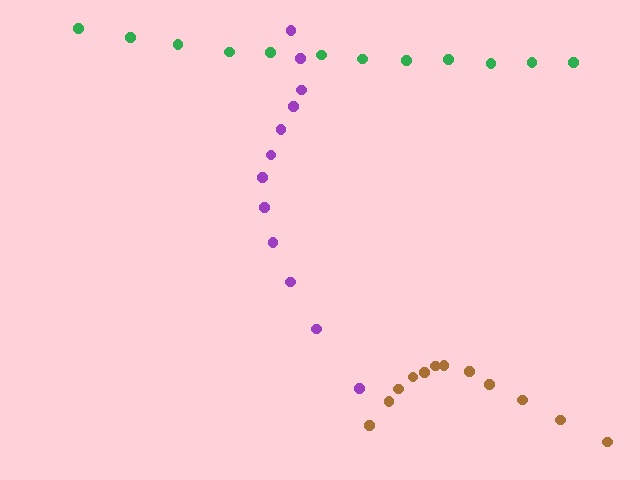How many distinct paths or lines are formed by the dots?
There are 3 distinct paths.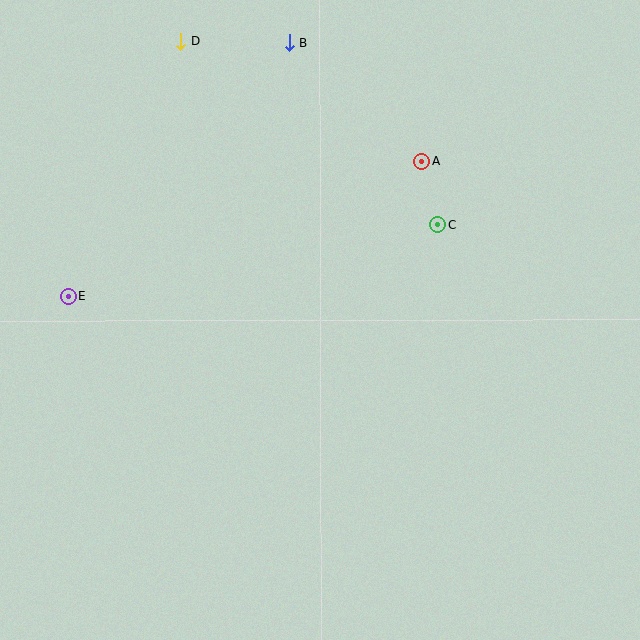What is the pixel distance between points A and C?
The distance between A and C is 66 pixels.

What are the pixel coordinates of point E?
Point E is at (68, 296).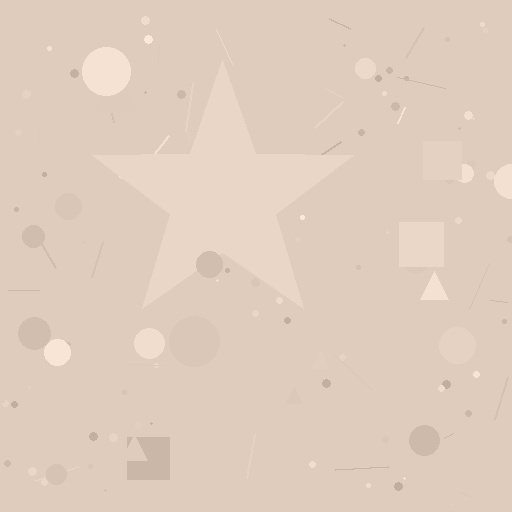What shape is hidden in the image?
A star is hidden in the image.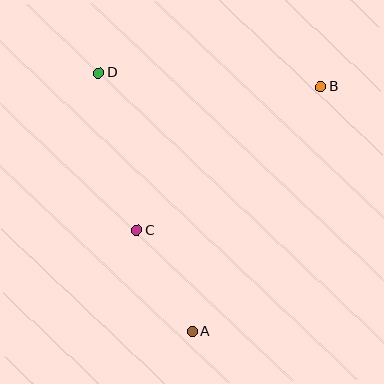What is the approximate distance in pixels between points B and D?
The distance between B and D is approximately 223 pixels.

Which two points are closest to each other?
Points A and C are closest to each other.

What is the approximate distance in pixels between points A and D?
The distance between A and D is approximately 275 pixels.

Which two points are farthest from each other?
Points A and B are farthest from each other.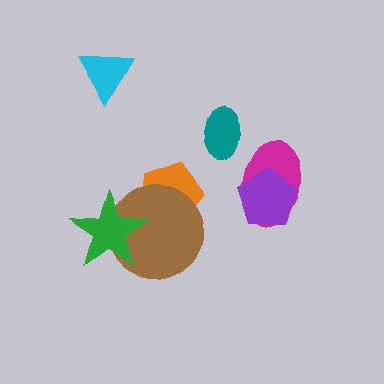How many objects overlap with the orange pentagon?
1 object overlaps with the orange pentagon.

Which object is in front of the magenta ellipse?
The purple pentagon is in front of the magenta ellipse.